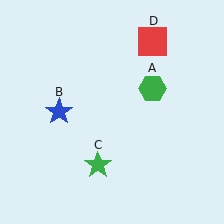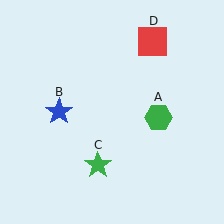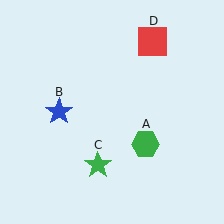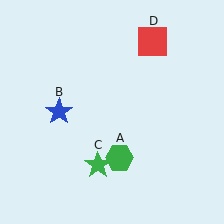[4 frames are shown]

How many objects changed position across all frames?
1 object changed position: green hexagon (object A).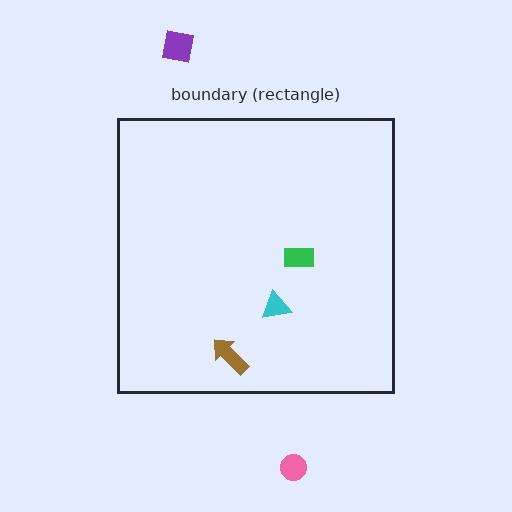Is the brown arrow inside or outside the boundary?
Inside.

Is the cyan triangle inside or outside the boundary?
Inside.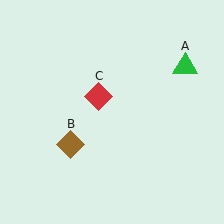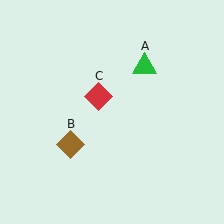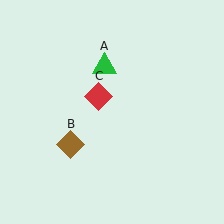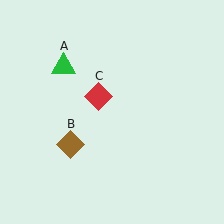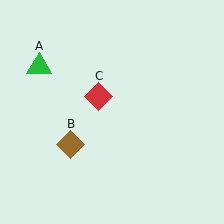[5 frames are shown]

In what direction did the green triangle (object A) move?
The green triangle (object A) moved left.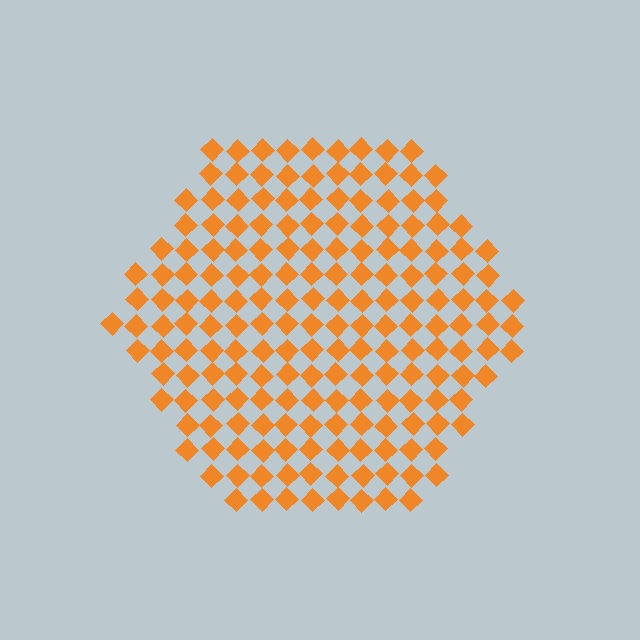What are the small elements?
The small elements are diamonds.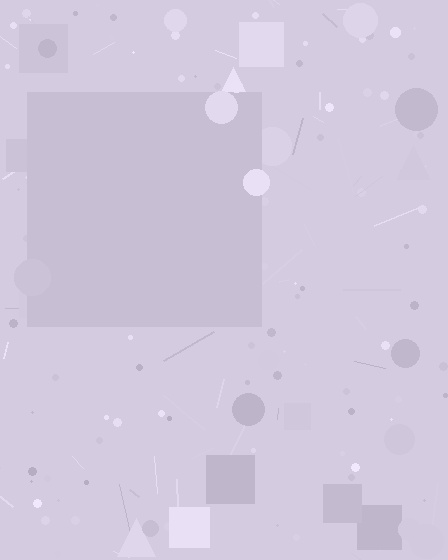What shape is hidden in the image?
A square is hidden in the image.